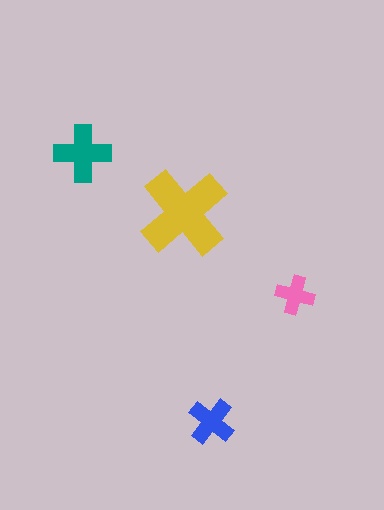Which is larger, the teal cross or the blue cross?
The teal one.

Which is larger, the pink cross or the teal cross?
The teal one.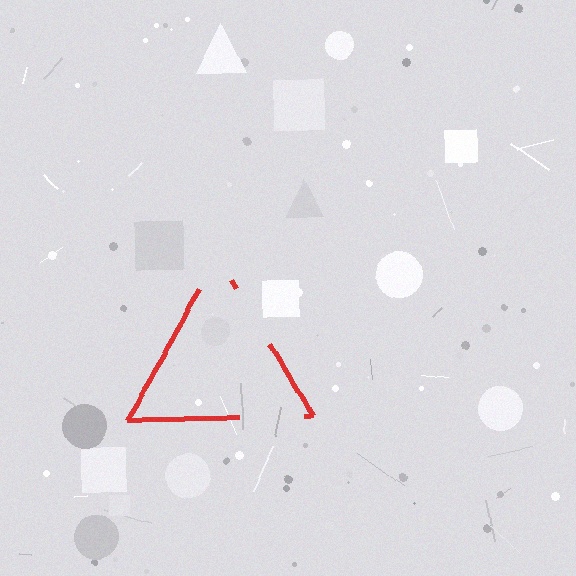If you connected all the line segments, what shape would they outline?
They would outline a triangle.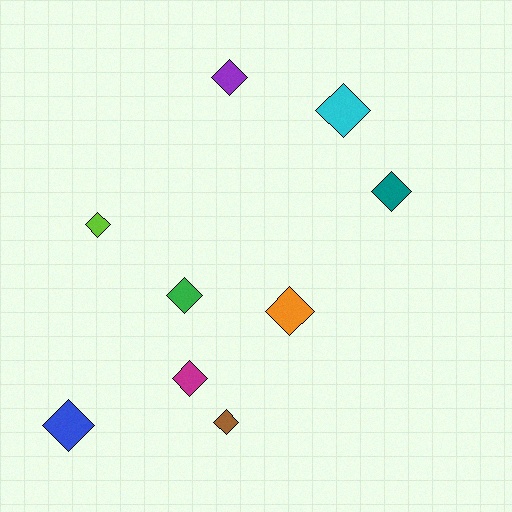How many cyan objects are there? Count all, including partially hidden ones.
There is 1 cyan object.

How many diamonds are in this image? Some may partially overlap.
There are 9 diamonds.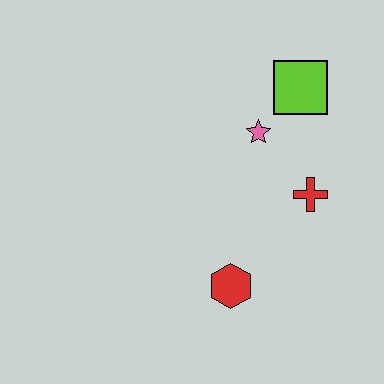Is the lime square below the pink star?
No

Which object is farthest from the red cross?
The red hexagon is farthest from the red cross.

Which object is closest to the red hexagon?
The red cross is closest to the red hexagon.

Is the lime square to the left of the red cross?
Yes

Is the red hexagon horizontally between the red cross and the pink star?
No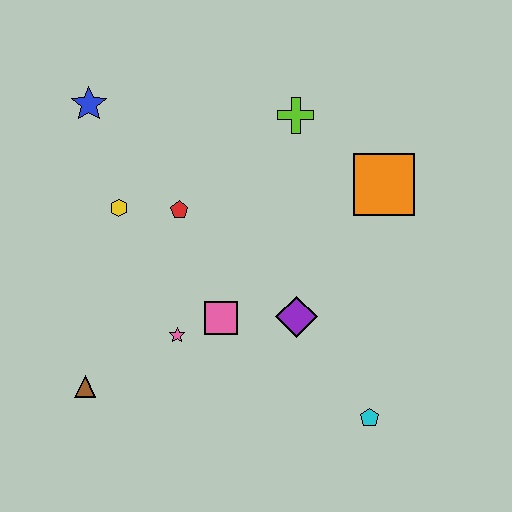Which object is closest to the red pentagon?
The yellow hexagon is closest to the red pentagon.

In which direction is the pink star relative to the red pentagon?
The pink star is below the red pentagon.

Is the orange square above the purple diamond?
Yes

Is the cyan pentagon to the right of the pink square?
Yes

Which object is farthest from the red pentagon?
The cyan pentagon is farthest from the red pentagon.